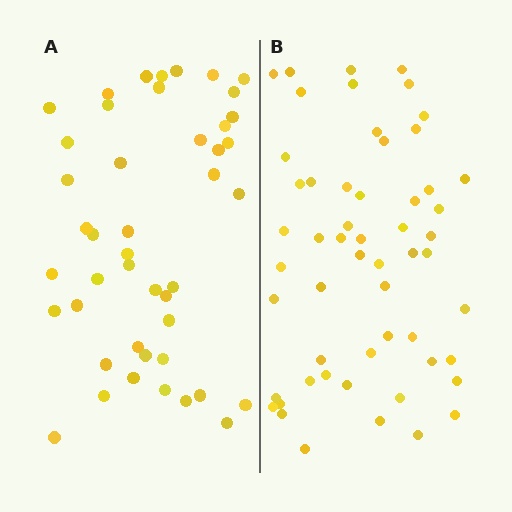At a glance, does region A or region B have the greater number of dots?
Region B (the right region) has more dots.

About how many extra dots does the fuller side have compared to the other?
Region B has roughly 10 or so more dots than region A.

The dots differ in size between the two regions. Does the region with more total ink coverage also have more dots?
No. Region A has more total ink coverage because its dots are larger, but region B actually contains more individual dots. Total area can be misleading — the number of items is what matters here.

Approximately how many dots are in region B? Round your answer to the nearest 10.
About 60 dots. (The exact count is 55, which rounds to 60.)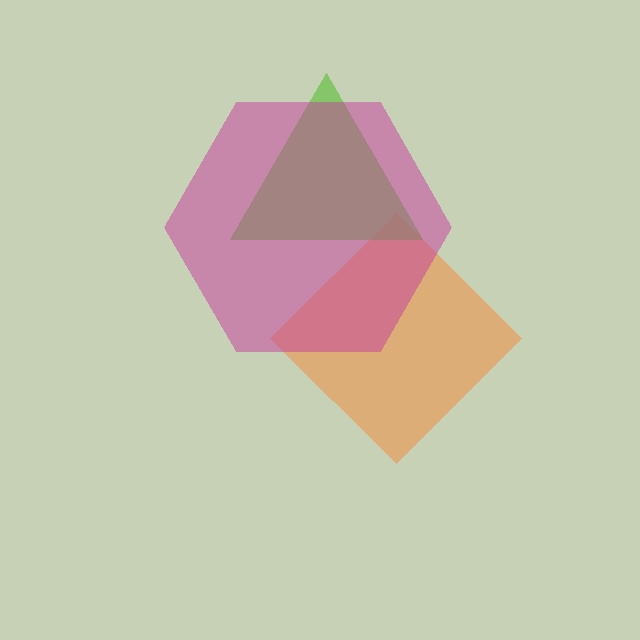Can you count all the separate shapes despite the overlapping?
Yes, there are 3 separate shapes.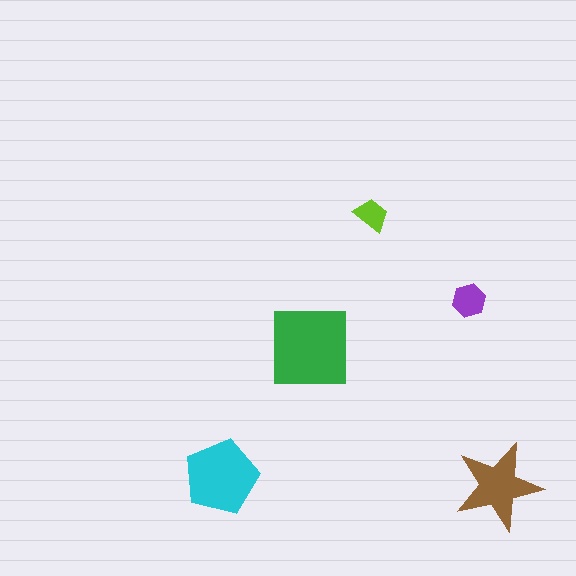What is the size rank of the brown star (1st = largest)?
3rd.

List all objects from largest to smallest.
The green square, the cyan pentagon, the brown star, the purple hexagon, the lime trapezoid.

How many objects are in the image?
There are 5 objects in the image.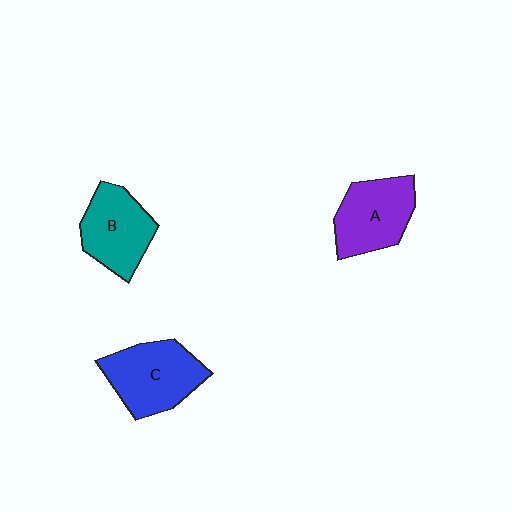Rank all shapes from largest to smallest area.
From largest to smallest: C (blue), A (purple), B (teal).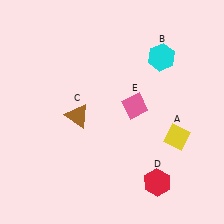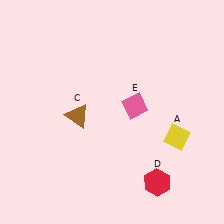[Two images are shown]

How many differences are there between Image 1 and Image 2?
There is 1 difference between the two images.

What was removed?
The cyan hexagon (B) was removed in Image 2.